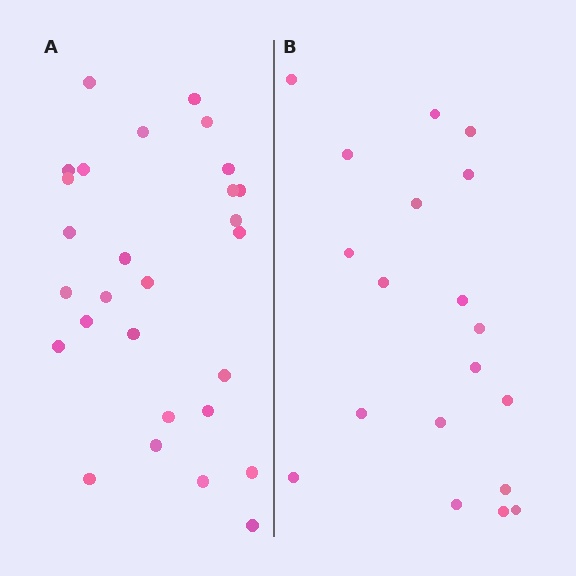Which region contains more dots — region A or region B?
Region A (the left region) has more dots.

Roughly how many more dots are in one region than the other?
Region A has roughly 8 or so more dots than region B.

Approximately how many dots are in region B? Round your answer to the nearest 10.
About 20 dots. (The exact count is 19, which rounds to 20.)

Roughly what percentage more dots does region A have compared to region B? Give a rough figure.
About 45% more.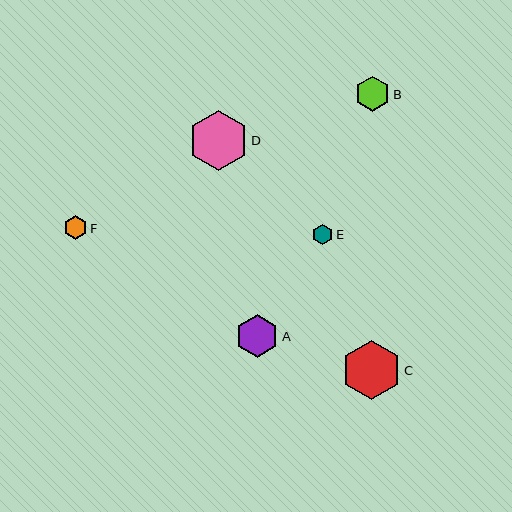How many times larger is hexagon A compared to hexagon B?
Hexagon A is approximately 1.2 times the size of hexagon B.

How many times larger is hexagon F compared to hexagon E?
Hexagon F is approximately 1.2 times the size of hexagon E.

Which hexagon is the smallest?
Hexagon E is the smallest with a size of approximately 20 pixels.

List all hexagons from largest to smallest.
From largest to smallest: D, C, A, B, F, E.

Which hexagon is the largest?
Hexagon D is the largest with a size of approximately 60 pixels.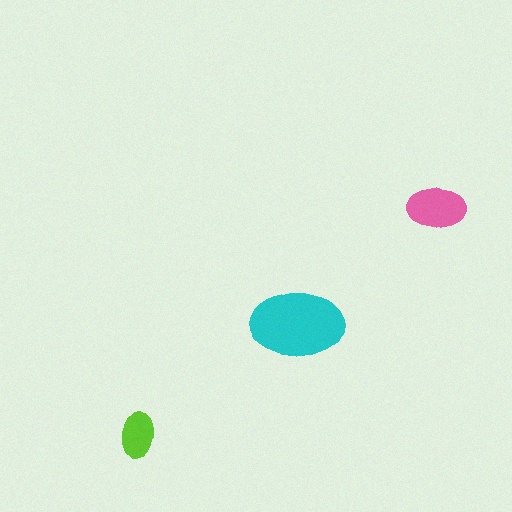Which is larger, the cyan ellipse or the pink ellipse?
The cyan one.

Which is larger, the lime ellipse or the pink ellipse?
The pink one.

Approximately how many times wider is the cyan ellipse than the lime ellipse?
About 2 times wider.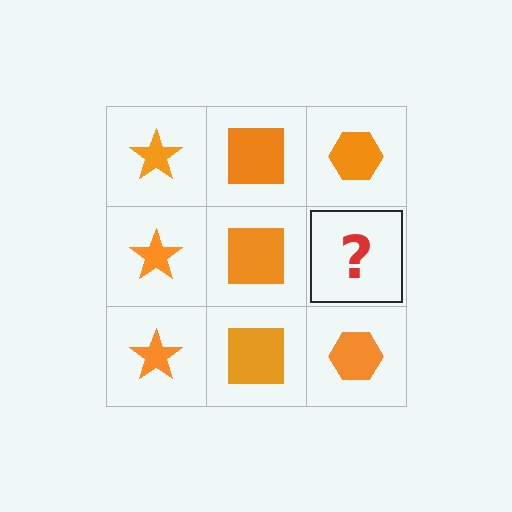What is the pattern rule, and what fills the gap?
The rule is that each column has a consistent shape. The gap should be filled with an orange hexagon.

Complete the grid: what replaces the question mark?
The question mark should be replaced with an orange hexagon.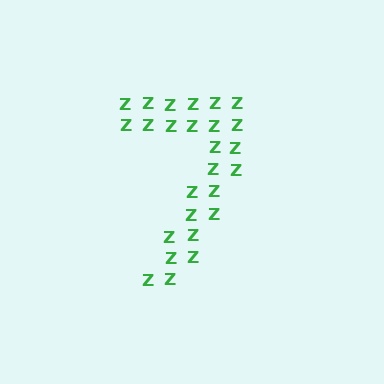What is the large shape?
The large shape is the digit 7.